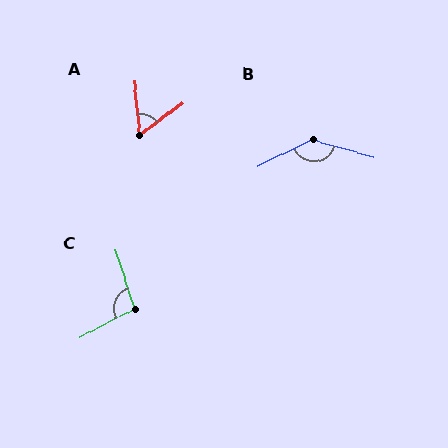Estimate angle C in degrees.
Approximately 100 degrees.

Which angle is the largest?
B, at approximately 138 degrees.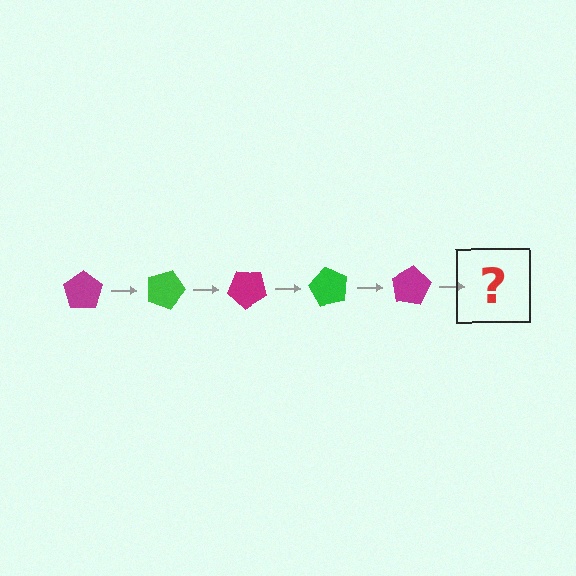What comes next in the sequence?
The next element should be a green pentagon, rotated 100 degrees from the start.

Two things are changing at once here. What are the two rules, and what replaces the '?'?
The two rules are that it rotates 20 degrees each step and the color cycles through magenta and green. The '?' should be a green pentagon, rotated 100 degrees from the start.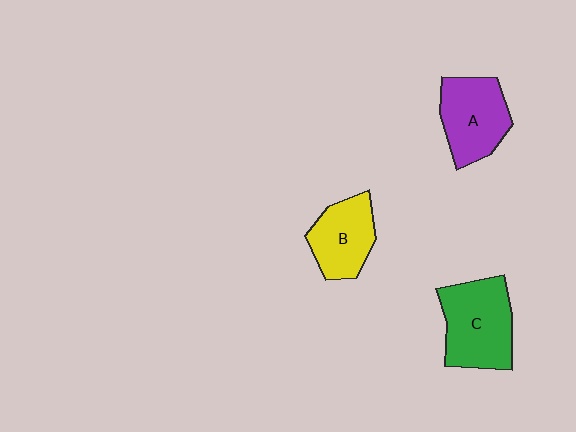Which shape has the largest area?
Shape C (green).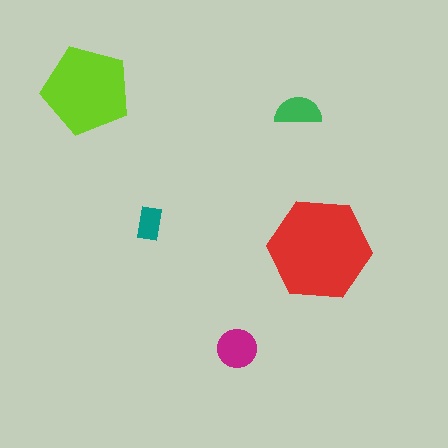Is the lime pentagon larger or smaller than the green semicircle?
Larger.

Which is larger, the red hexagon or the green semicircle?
The red hexagon.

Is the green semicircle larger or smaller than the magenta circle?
Smaller.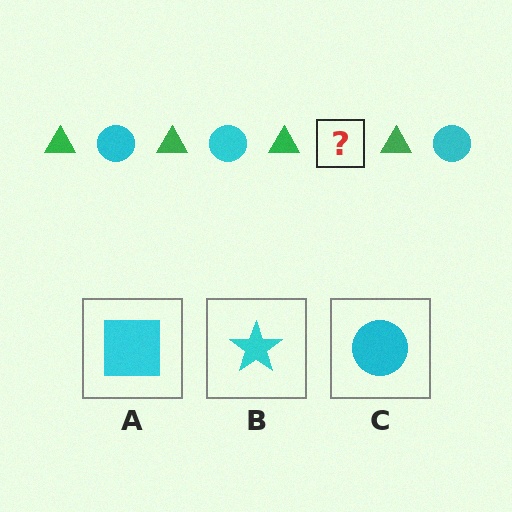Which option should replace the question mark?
Option C.